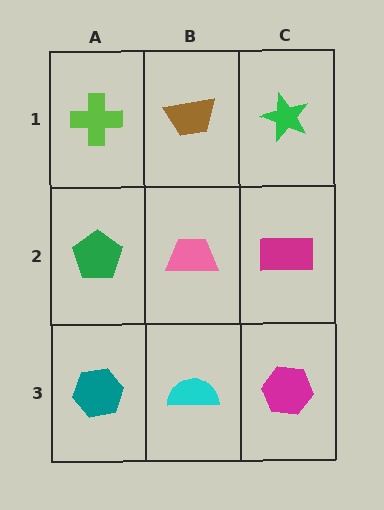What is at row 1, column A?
A lime cross.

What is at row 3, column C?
A magenta hexagon.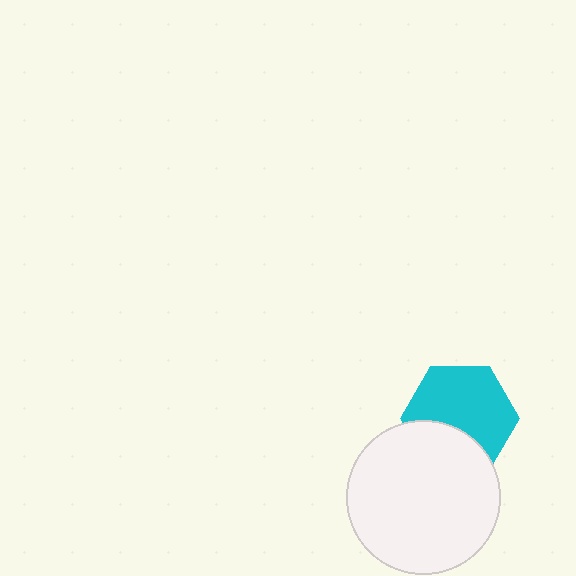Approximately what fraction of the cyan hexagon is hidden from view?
Roughly 32% of the cyan hexagon is hidden behind the white circle.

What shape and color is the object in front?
The object in front is a white circle.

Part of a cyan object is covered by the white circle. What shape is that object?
It is a hexagon.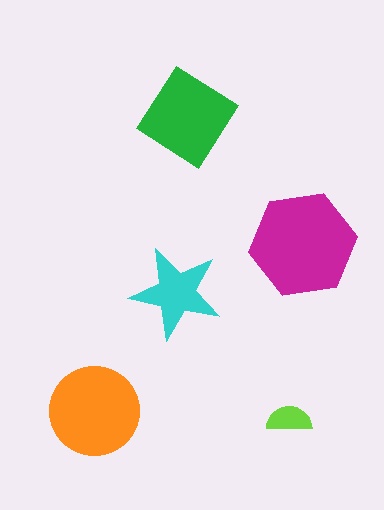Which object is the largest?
The magenta hexagon.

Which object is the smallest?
The lime semicircle.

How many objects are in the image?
There are 5 objects in the image.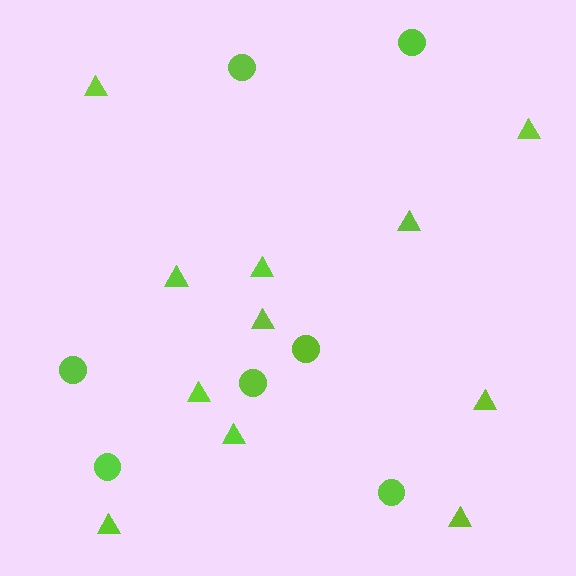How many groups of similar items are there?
There are 2 groups: one group of circles (7) and one group of triangles (11).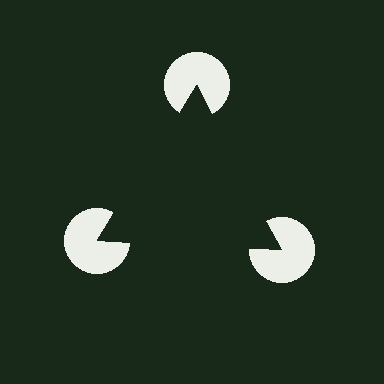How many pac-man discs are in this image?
There are 3 — one at each vertex of the illusory triangle.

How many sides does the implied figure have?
3 sides.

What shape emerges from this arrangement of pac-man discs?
An illusory triangle — its edges are inferred from the aligned wedge cuts in the pac-man discs, not physically drawn.